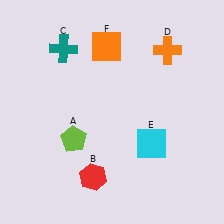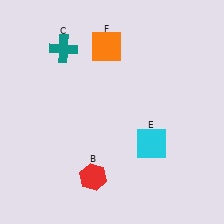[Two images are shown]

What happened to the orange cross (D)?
The orange cross (D) was removed in Image 2. It was in the top-right area of Image 1.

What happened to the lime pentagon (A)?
The lime pentagon (A) was removed in Image 2. It was in the bottom-left area of Image 1.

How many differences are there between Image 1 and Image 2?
There are 2 differences between the two images.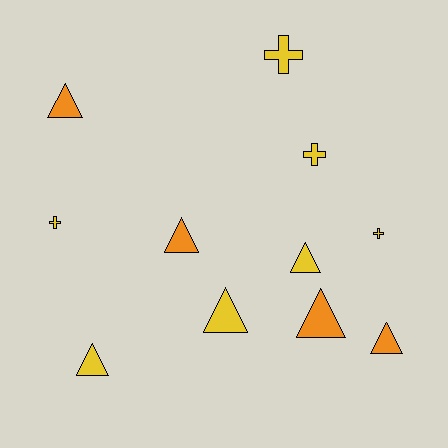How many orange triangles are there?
There are 4 orange triangles.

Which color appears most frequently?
Yellow, with 7 objects.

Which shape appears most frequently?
Triangle, with 7 objects.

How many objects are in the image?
There are 11 objects.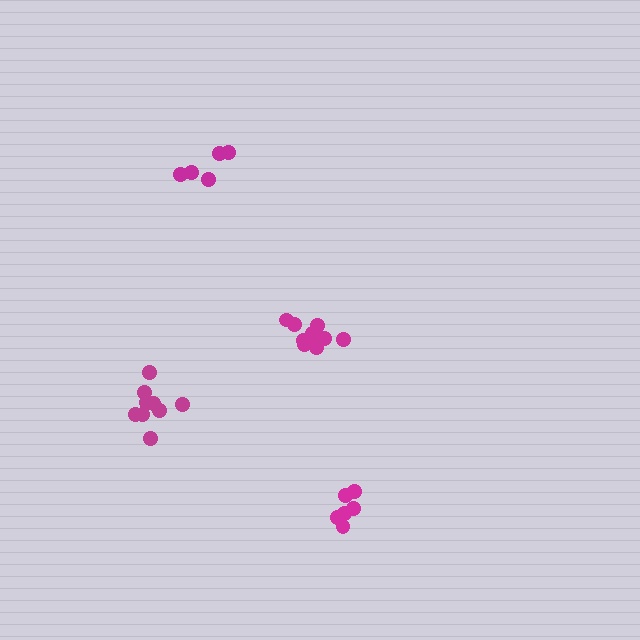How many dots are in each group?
Group 1: 5 dots, Group 2: 9 dots, Group 3: 6 dots, Group 4: 10 dots (30 total).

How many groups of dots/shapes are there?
There are 4 groups.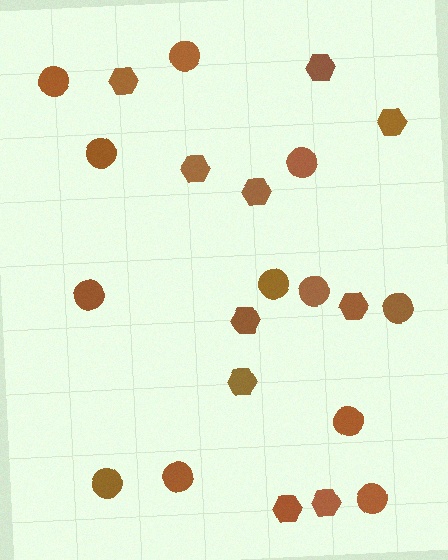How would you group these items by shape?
There are 2 groups: one group of hexagons (10) and one group of circles (12).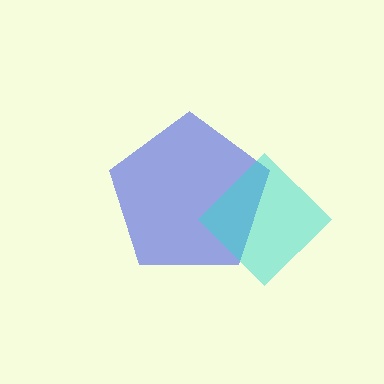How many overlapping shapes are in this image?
There are 2 overlapping shapes in the image.